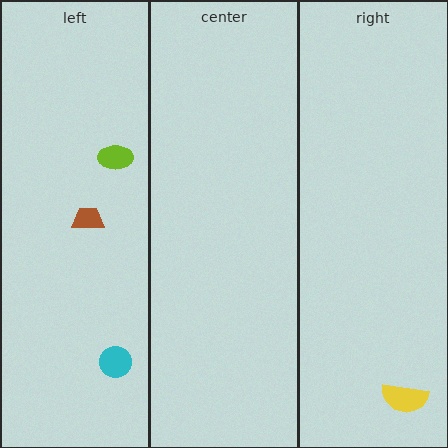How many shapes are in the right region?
1.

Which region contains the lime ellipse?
The left region.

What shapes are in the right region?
The yellow semicircle.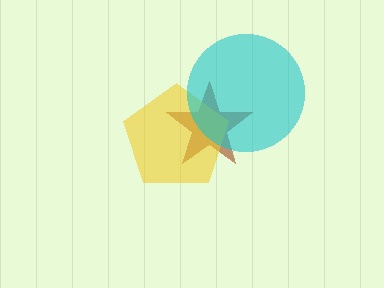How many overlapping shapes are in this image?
There are 3 overlapping shapes in the image.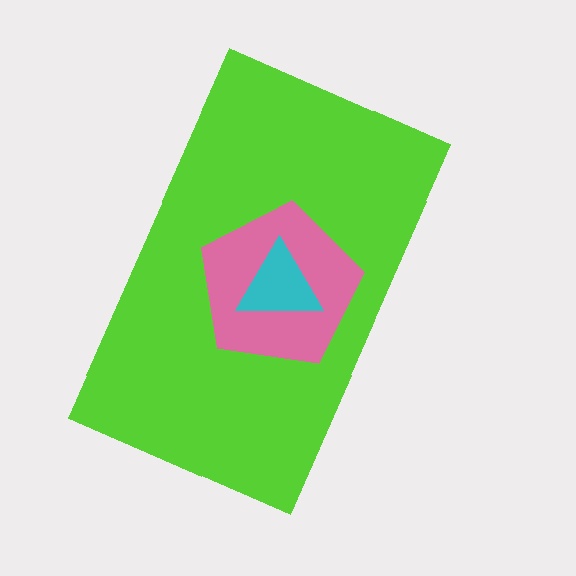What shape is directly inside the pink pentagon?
The cyan triangle.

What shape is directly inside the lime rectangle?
The pink pentagon.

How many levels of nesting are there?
3.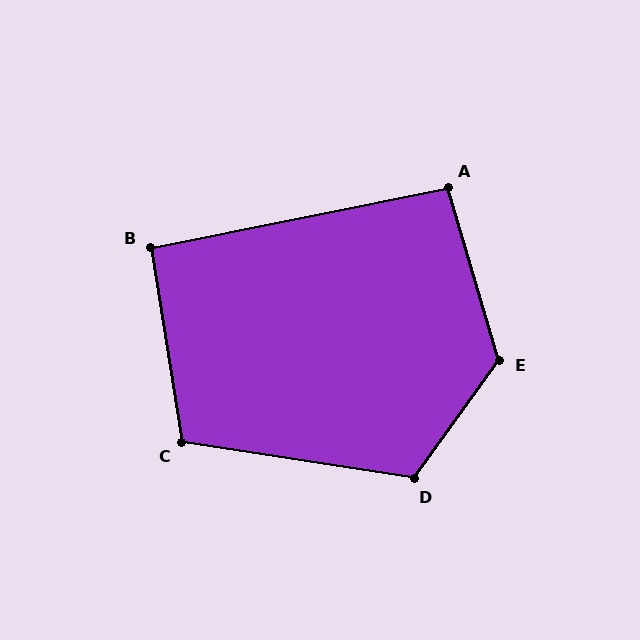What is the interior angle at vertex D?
Approximately 117 degrees (obtuse).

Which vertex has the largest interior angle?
E, at approximately 127 degrees.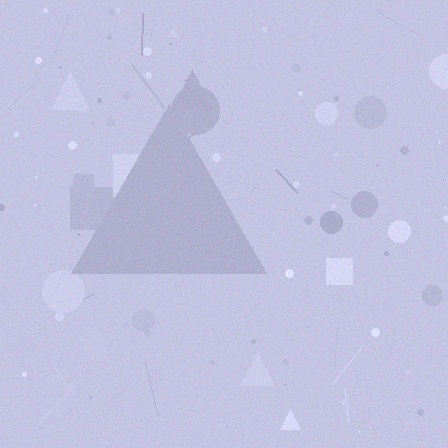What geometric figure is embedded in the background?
A triangle is embedded in the background.